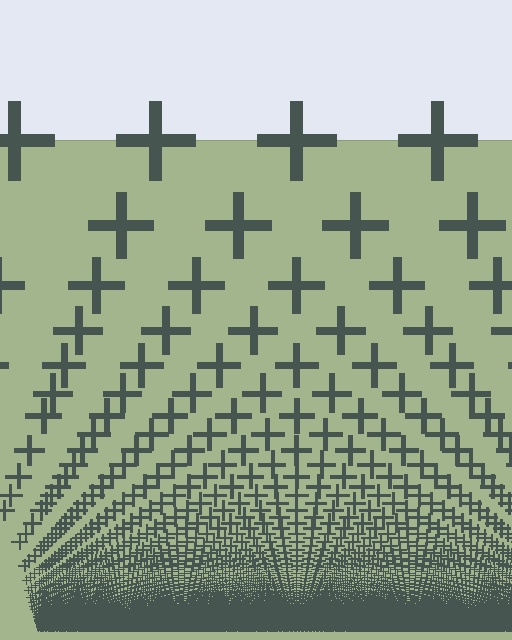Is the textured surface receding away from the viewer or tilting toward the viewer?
The surface appears to tilt toward the viewer. Texture elements get larger and sparser toward the top.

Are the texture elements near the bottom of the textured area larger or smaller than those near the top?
Smaller. The gradient is inverted — elements near the bottom are smaller and denser.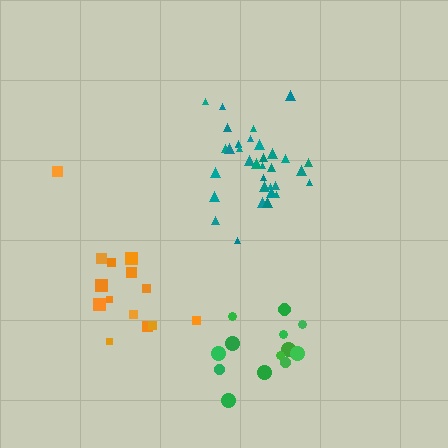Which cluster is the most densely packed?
Teal.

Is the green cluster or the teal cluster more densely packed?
Teal.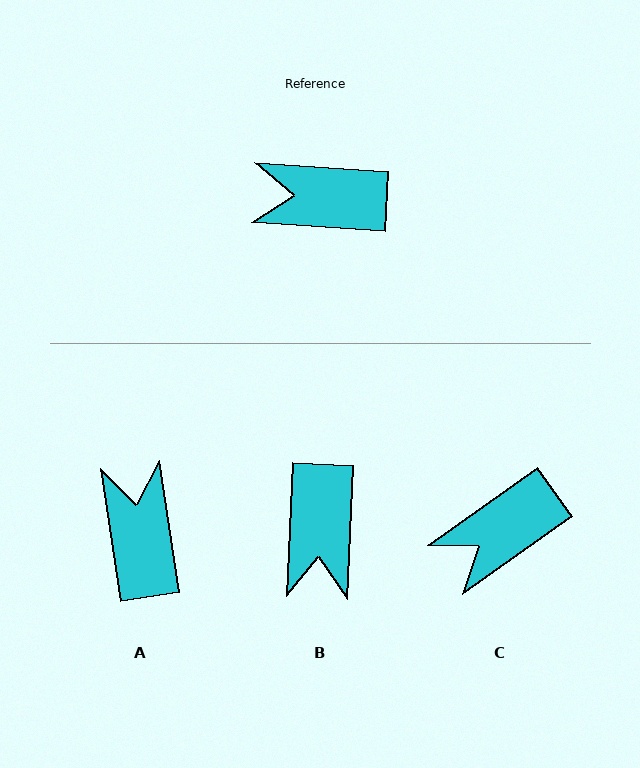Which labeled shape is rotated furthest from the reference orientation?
B, about 91 degrees away.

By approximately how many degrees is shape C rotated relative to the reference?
Approximately 39 degrees counter-clockwise.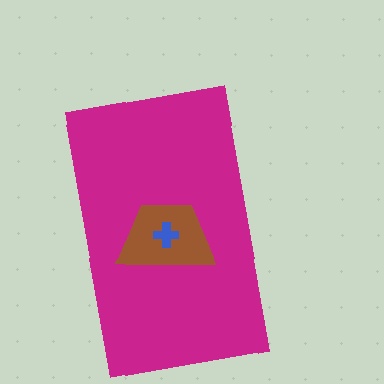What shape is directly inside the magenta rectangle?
The brown trapezoid.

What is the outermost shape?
The magenta rectangle.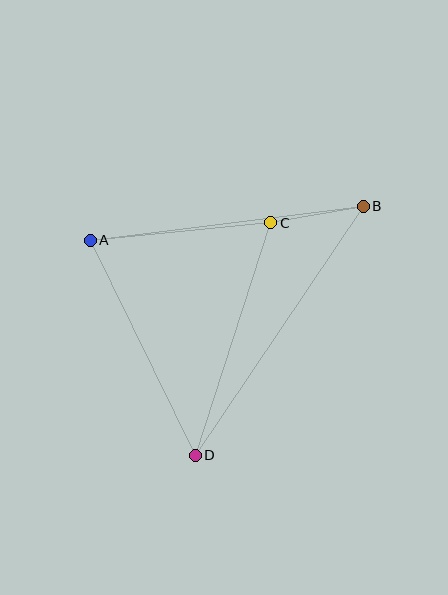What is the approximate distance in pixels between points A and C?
The distance between A and C is approximately 181 pixels.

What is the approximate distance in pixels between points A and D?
The distance between A and D is approximately 239 pixels.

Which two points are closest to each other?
Points B and C are closest to each other.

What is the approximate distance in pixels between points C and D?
The distance between C and D is approximately 244 pixels.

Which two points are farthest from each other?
Points B and D are farthest from each other.